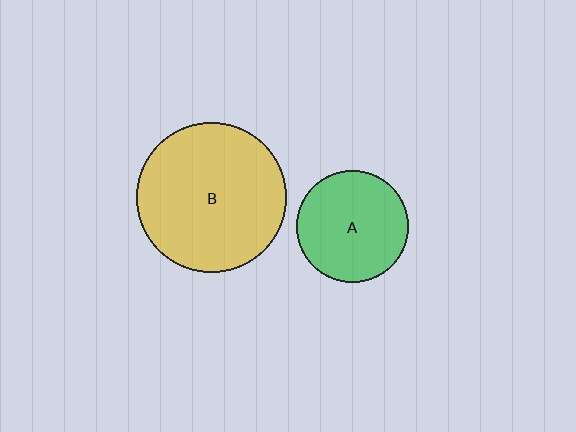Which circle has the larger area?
Circle B (yellow).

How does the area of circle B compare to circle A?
Approximately 1.8 times.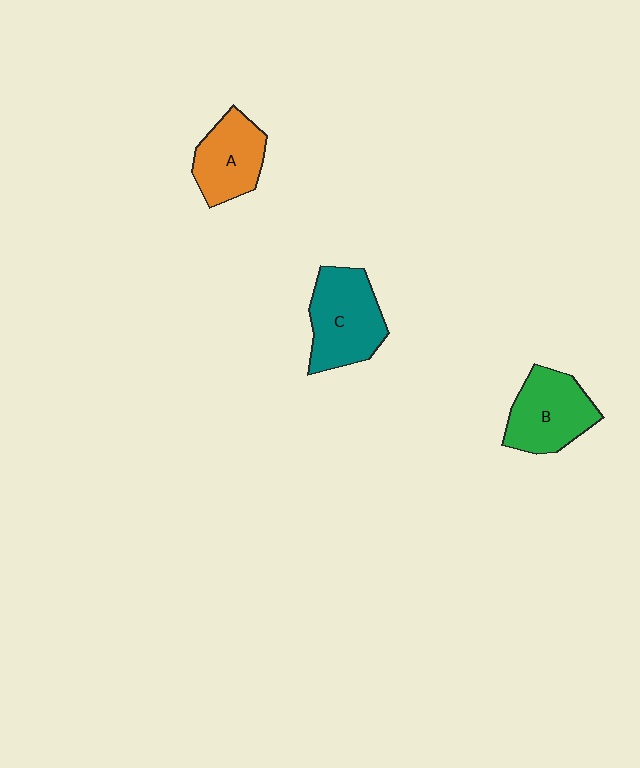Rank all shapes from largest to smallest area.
From largest to smallest: C (teal), B (green), A (orange).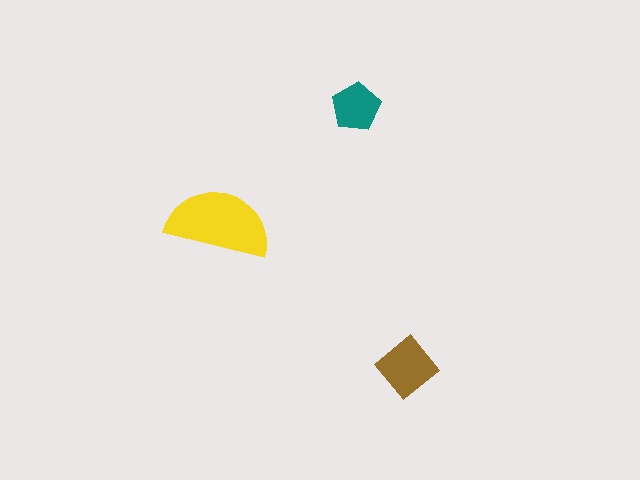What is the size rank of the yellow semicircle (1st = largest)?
1st.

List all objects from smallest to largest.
The teal pentagon, the brown diamond, the yellow semicircle.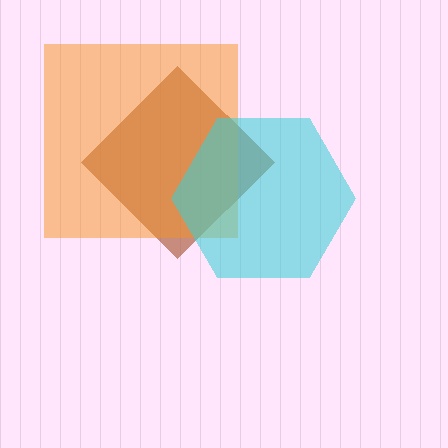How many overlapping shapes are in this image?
There are 3 overlapping shapes in the image.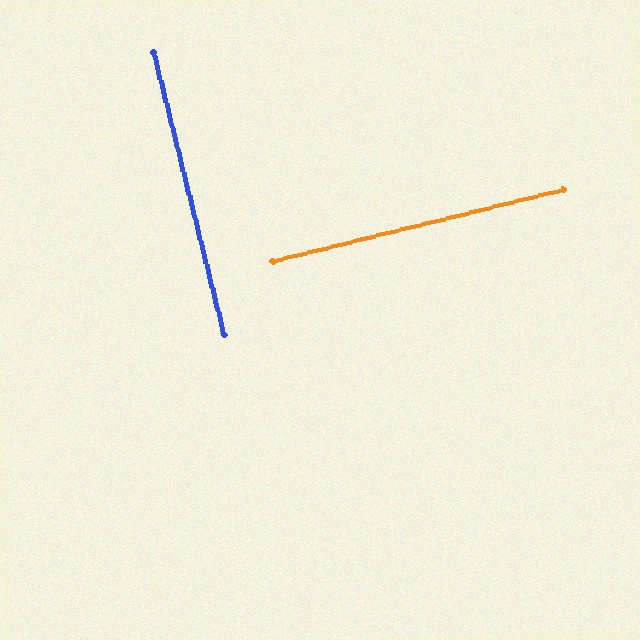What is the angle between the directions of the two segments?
Approximately 90 degrees.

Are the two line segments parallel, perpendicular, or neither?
Perpendicular — they meet at approximately 90°.